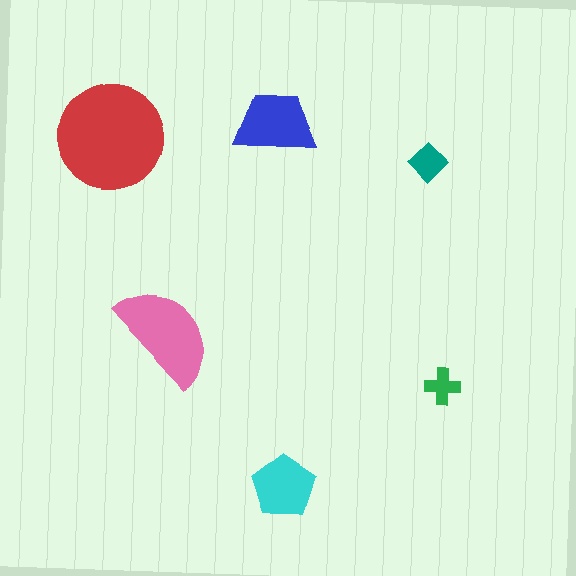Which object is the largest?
The red circle.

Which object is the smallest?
The green cross.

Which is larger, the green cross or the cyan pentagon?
The cyan pentagon.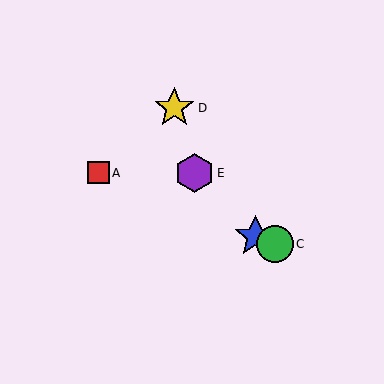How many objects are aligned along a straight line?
3 objects (A, B, C) are aligned along a straight line.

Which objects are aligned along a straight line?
Objects A, B, C are aligned along a straight line.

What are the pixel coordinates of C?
Object C is at (275, 244).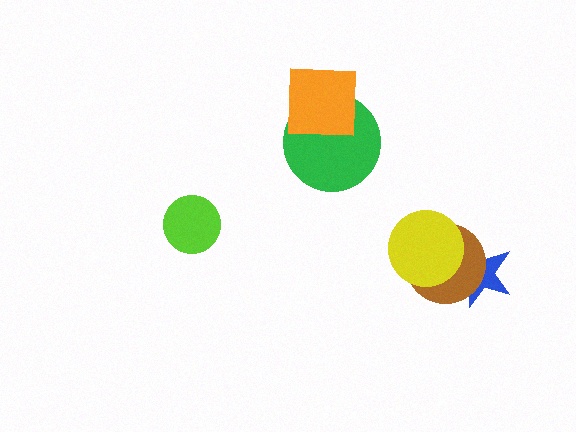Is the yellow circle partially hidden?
No, no other shape covers it.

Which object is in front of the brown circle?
The yellow circle is in front of the brown circle.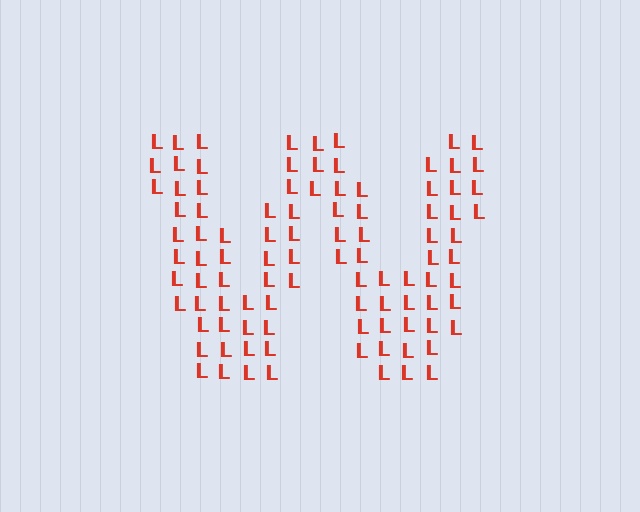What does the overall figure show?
The overall figure shows the letter W.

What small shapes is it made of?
It is made of small letter L's.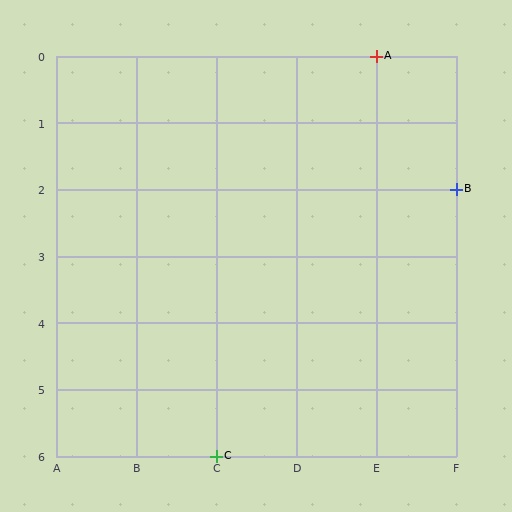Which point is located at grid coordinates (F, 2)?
Point B is at (F, 2).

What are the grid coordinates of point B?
Point B is at grid coordinates (F, 2).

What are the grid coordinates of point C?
Point C is at grid coordinates (C, 6).